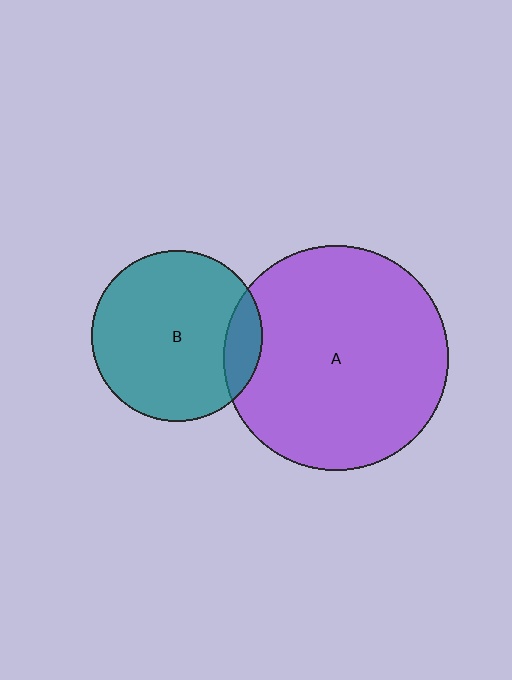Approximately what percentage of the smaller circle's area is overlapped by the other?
Approximately 15%.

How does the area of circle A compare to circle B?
Approximately 1.7 times.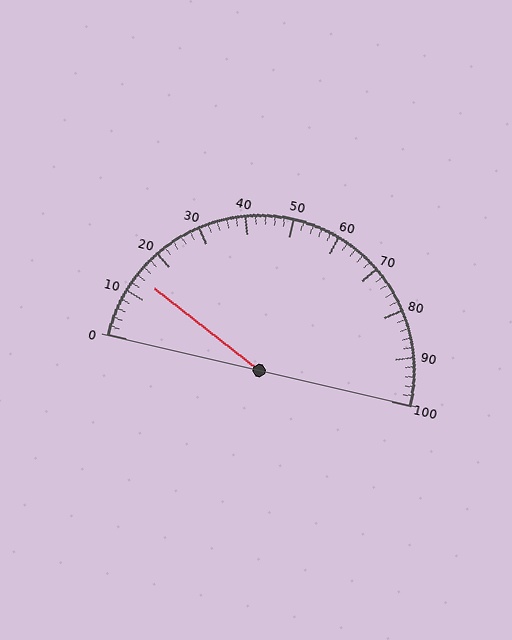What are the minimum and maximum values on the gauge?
The gauge ranges from 0 to 100.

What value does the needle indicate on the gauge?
The needle indicates approximately 14.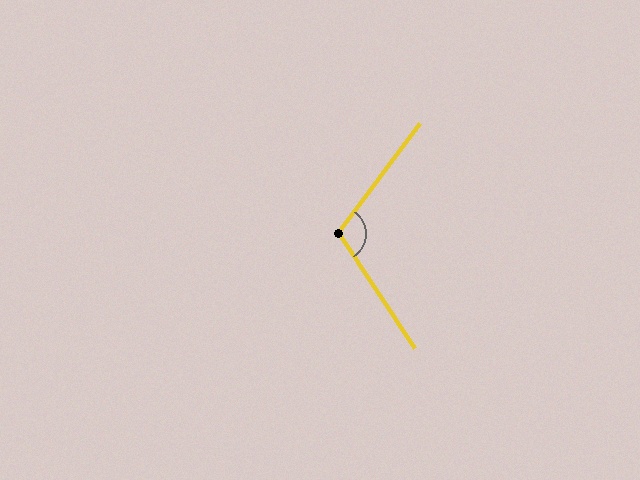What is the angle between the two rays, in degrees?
Approximately 110 degrees.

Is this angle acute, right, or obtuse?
It is obtuse.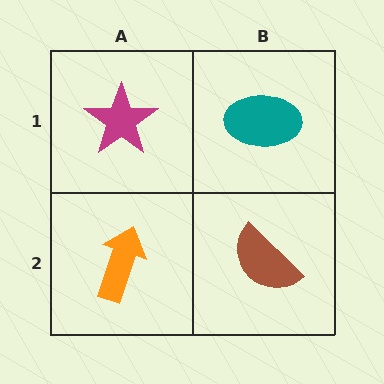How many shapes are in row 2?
2 shapes.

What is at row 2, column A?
An orange arrow.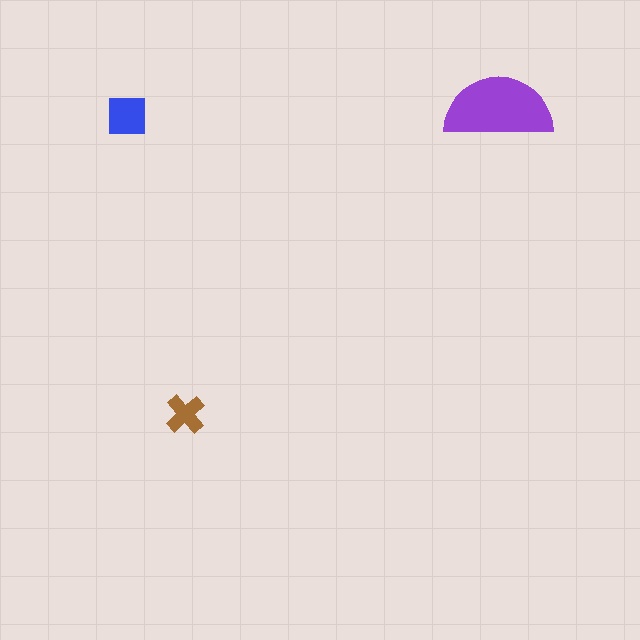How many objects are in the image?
There are 3 objects in the image.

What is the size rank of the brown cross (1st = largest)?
3rd.